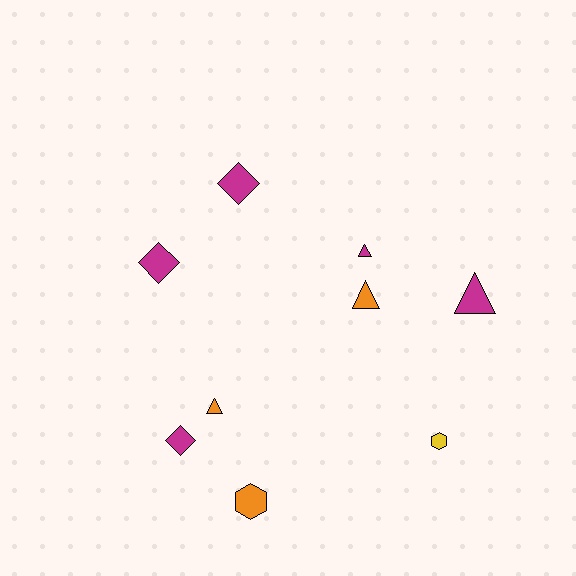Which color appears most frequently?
Magenta, with 5 objects.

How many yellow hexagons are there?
There is 1 yellow hexagon.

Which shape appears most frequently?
Triangle, with 4 objects.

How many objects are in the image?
There are 9 objects.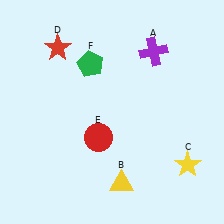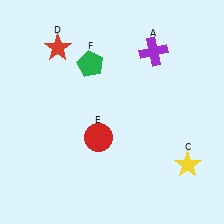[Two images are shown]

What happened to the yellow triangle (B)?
The yellow triangle (B) was removed in Image 2. It was in the bottom-right area of Image 1.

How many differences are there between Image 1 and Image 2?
There is 1 difference between the two images.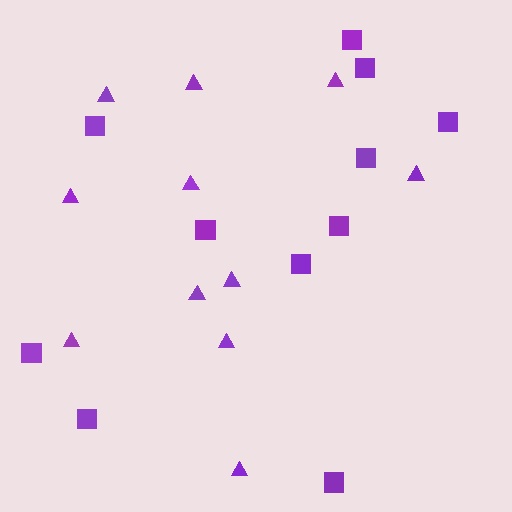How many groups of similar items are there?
There are 2 groups: one group of triangles (11) and one group of squares (11).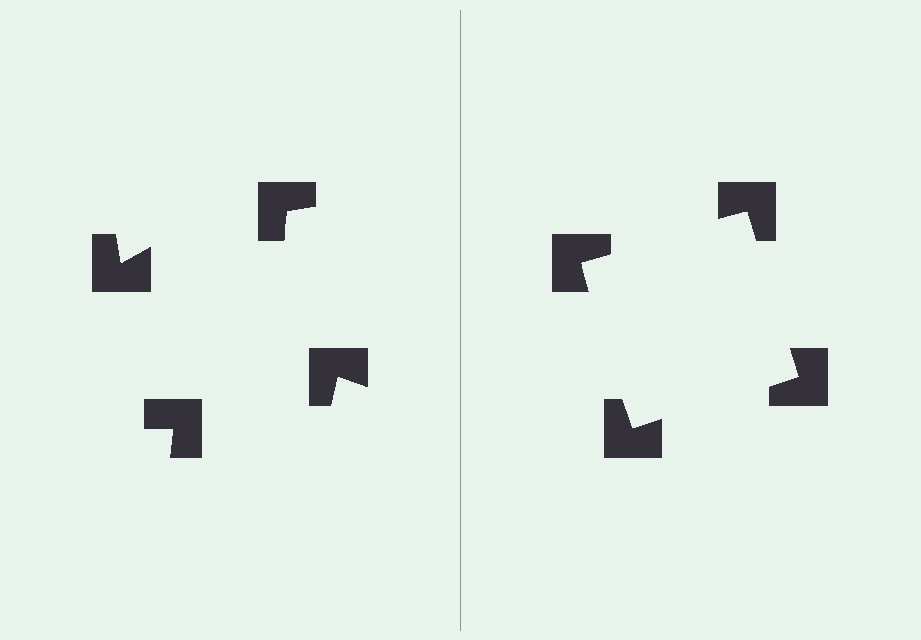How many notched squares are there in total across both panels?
8 — 4 on each side.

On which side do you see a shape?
An illusory square appears on the right side. On the left side the wedge cuts are rotated, so no coherent shape forms.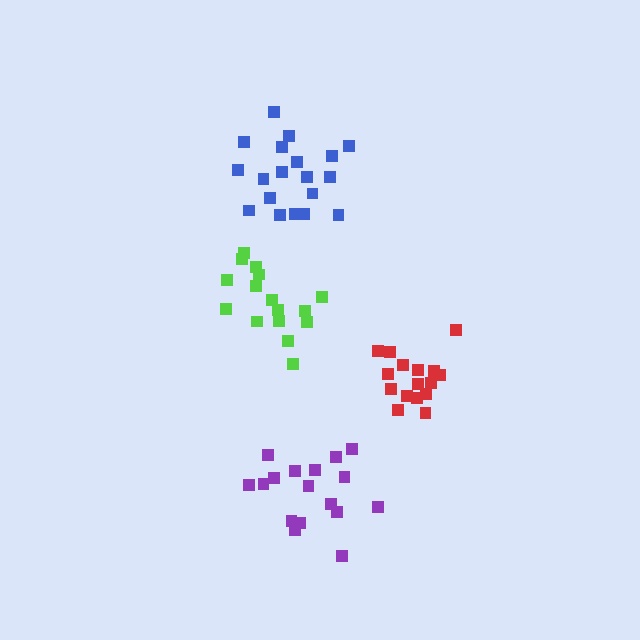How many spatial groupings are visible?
There are 4 spatial groupings.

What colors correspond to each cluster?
The clusters are colored: purple, lime, red, blue.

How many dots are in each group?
Group 1: 17 dots, Group 2: 16 dots, Group 3: 16 dots, Group 4: 19 dots (68 total).